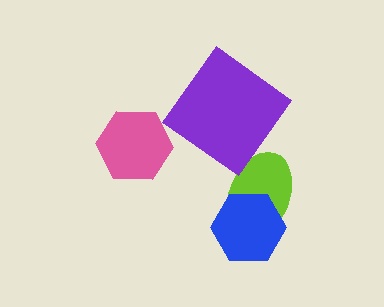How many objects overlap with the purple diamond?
0 objects overlap with the purple diamond.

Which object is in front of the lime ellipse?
The blue hexagon is in front of the lime ellipse.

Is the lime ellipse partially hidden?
Yes, it is partially covered by another shape.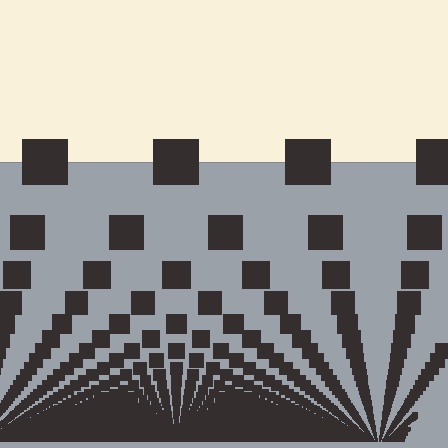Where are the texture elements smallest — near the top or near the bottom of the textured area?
Near the bottom.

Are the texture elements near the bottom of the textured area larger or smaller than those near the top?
Smaller. The gradient is inverted — elements near the bottom are smaller and denser.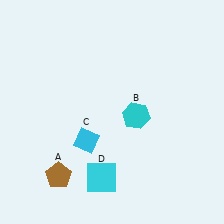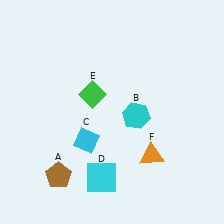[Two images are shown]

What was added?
A green diamond (E), an orange triangle (F) were added in Image 2.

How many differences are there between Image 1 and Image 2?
There are 2 differences between the two images.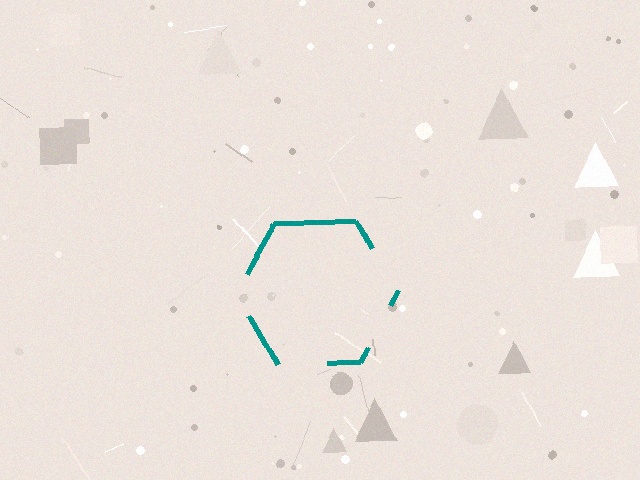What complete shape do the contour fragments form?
The contour fragments form a hexagon.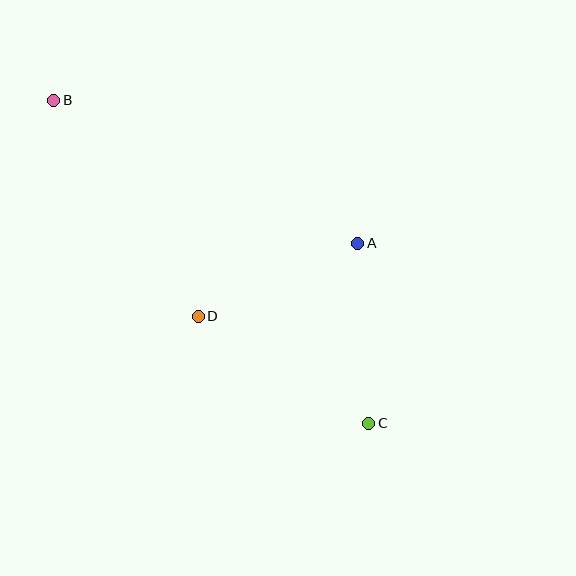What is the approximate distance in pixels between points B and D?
The distance between B and D is approximately 260 pixels.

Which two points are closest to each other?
Points A and D are closest to each other.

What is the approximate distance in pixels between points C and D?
The distance between C and D is approximately 201 pixels.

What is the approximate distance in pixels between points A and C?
The distance between A and C is approximately 180 pixels.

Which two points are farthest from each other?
Points B and C are farthest from each other.